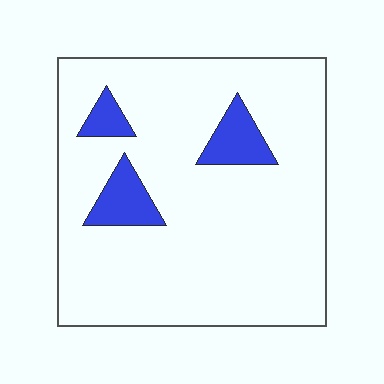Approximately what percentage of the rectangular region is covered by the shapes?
Approximately 10%.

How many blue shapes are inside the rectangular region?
3.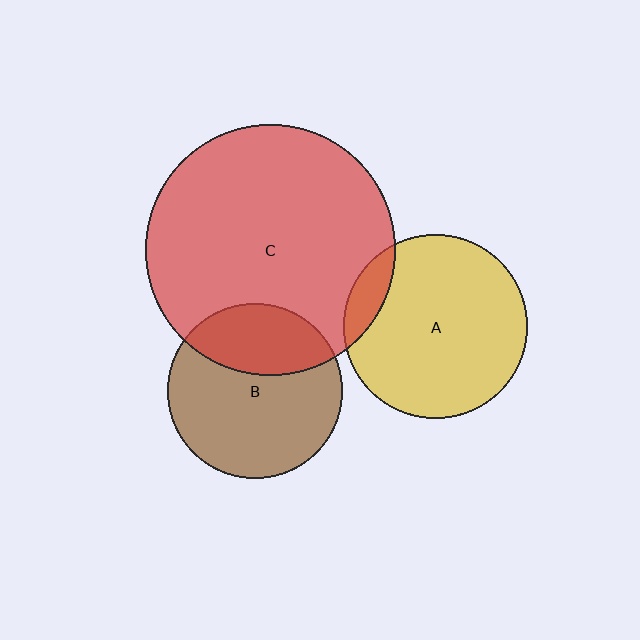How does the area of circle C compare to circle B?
Approximately 2.1 times.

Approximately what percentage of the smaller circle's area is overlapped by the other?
Approximately 30%.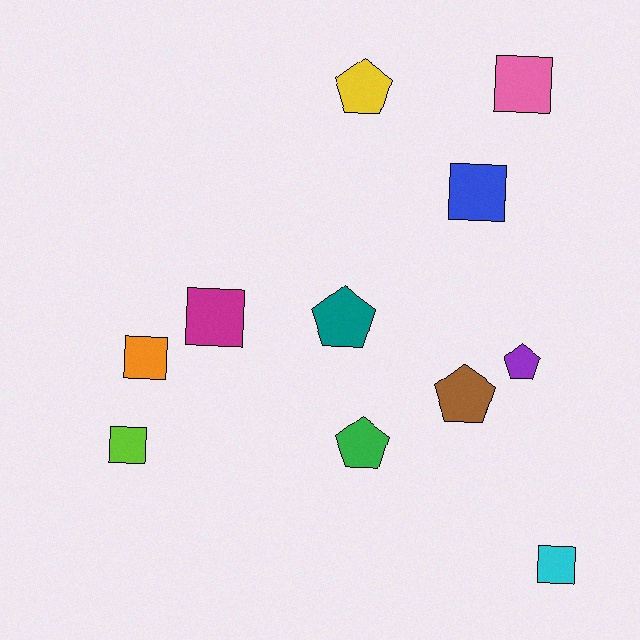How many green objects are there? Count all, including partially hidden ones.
There is 1 green object.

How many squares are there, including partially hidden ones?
There are 6 squares.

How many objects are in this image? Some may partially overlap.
There are 11 objects.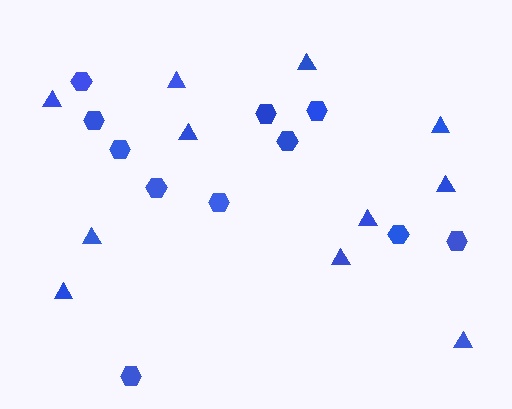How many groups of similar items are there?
There are 2 groups: one group of triangles (11) and one group of hexagons (11).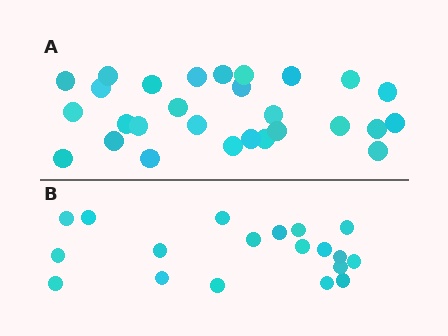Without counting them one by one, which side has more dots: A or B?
Region A (the top region) has more dots.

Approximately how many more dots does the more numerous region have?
Region A has roughly 8 or so more dots than region B.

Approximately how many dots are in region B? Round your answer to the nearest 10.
About 20 dots. (The exact count is 19, which rounds to 20.)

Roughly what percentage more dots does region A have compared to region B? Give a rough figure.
About 45% more.